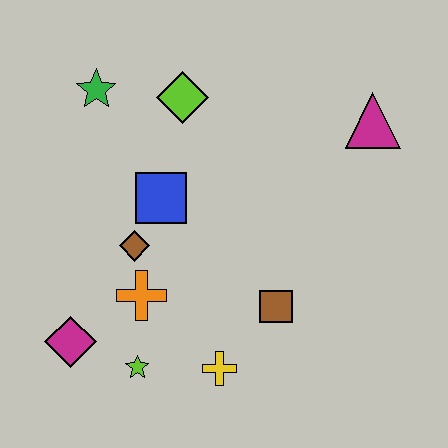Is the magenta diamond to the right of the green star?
No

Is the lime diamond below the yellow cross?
No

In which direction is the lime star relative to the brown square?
The lime star is to the left of the brown square.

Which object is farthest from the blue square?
The magenta triangle is farthest from the blue square.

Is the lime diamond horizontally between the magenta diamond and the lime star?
No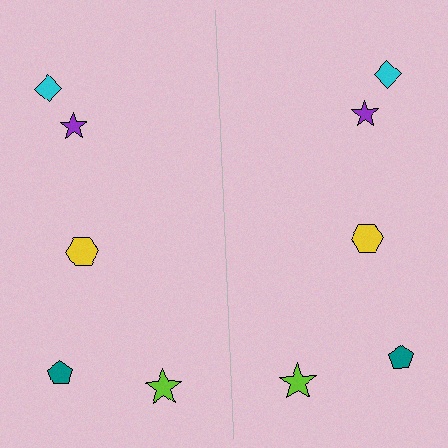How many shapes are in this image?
There are 10 shapes in this image.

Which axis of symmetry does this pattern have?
The pattern has a vertical axis of symmetry running through the center of the image.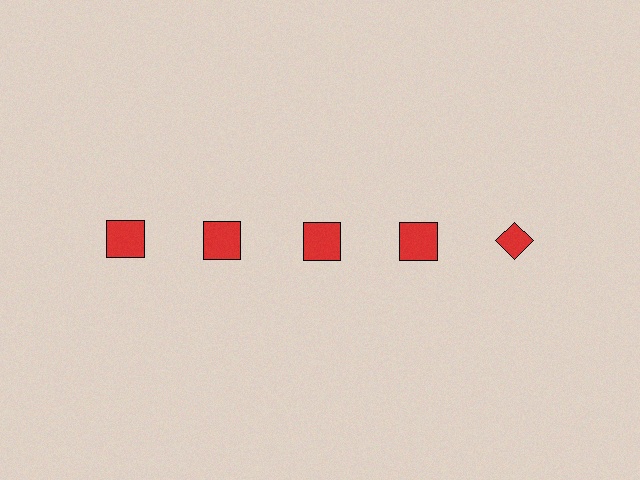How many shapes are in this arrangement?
There are 5 shapes arranged in a grid pattern.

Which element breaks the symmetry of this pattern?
The red diamond in the top row, rightmost column breaks the symmetry. All other shapes are red squares.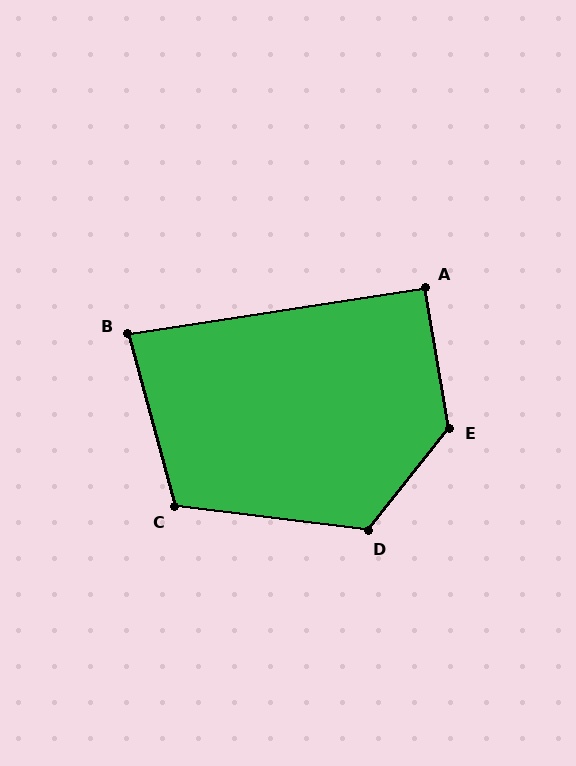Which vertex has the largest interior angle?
E, at approximately 132 degrees.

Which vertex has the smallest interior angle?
B, at approximately 84 degrees.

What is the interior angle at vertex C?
Approximately 112 degrees (obtuse).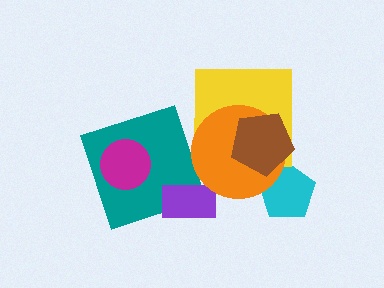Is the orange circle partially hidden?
Yes, it is partially covered by another shape.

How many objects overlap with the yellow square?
2 objects overlap with the yellow square.